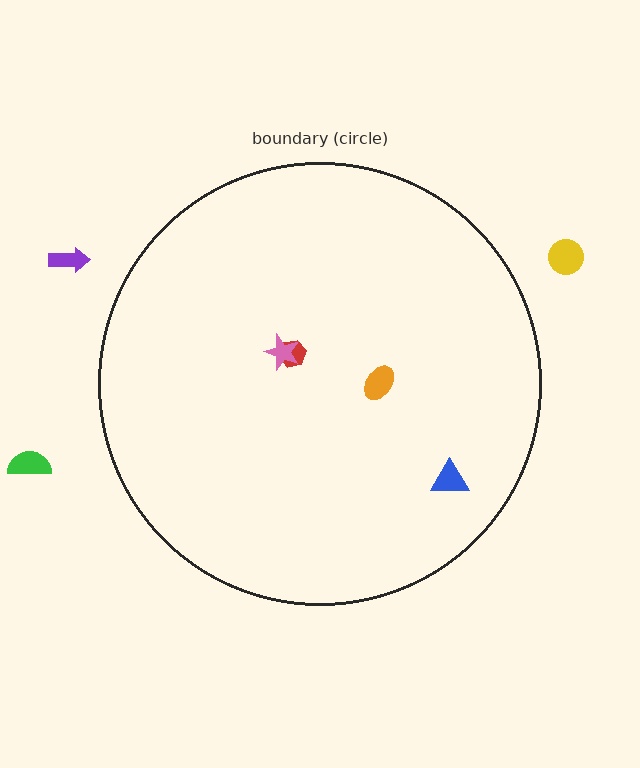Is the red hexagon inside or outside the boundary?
Inside.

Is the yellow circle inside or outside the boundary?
Outside.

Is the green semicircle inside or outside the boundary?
Outside.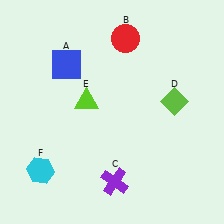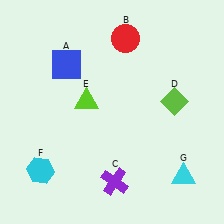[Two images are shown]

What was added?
A cyan triangle (G) was added in Image 2.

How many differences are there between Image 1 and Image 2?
There is 1 difference between the two images.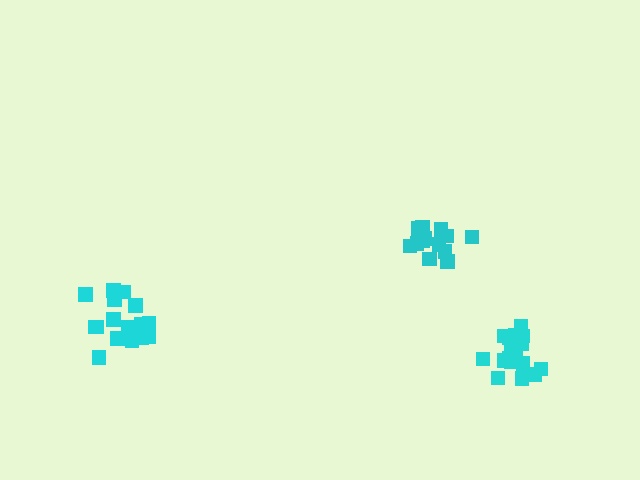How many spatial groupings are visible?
There are 3 spatial groupings.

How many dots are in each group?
Group 1: 18 dots, Group 2: 15 dots, Group 3: 17 dots (50 total).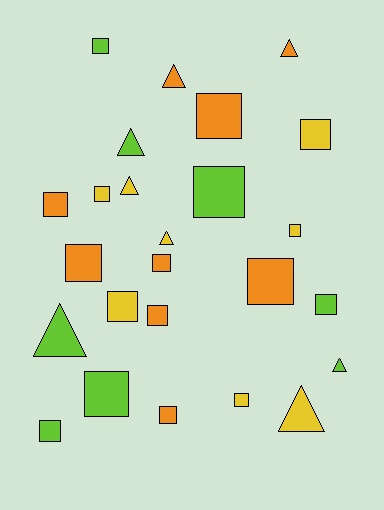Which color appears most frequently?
Orange, with 9 objects.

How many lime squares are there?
There are 5 lime squares.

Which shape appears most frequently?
Square, with 17 objects.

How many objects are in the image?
There are 25 objects.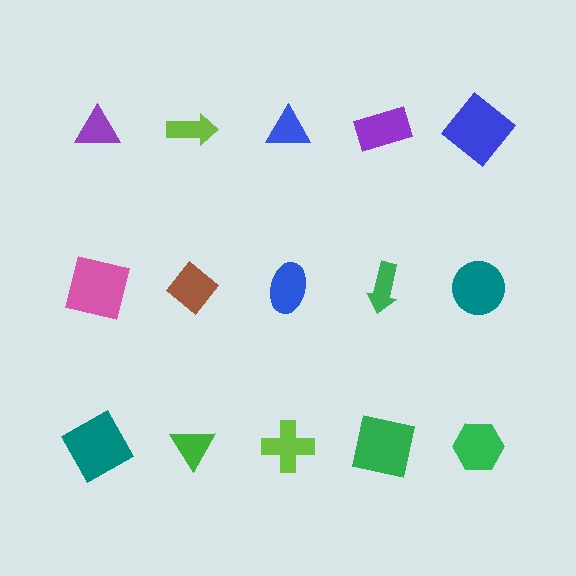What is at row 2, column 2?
A brown diamond.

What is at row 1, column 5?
A blue diamond.